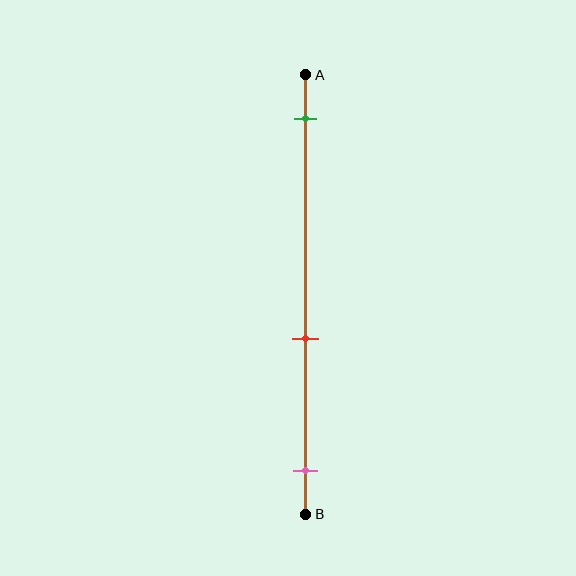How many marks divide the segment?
There are 3 marks dividing the segment.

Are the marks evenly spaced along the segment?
No, the marks are not evenly spaced.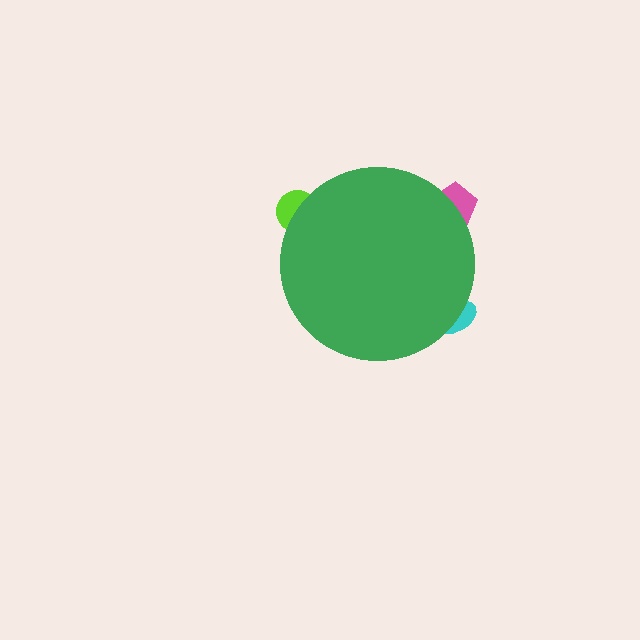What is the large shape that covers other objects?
A green circle.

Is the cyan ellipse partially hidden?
Yes, the cyan ellipse is partially hidden behind the green circle.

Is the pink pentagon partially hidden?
Yes, the pink pentagon is partially hidden behind the green circle.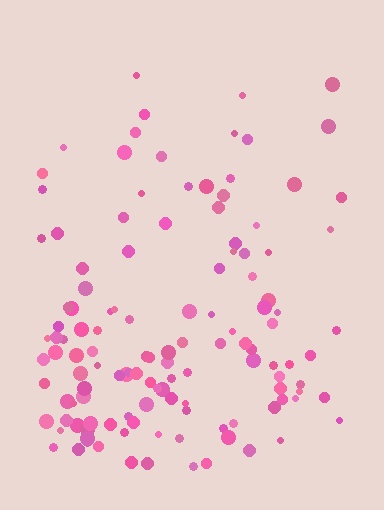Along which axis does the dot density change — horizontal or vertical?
Vertical.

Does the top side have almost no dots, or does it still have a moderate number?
Still a moderate number, just noticeably fewer than the bottom.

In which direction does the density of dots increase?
From top to bottom, with the bottom side densest.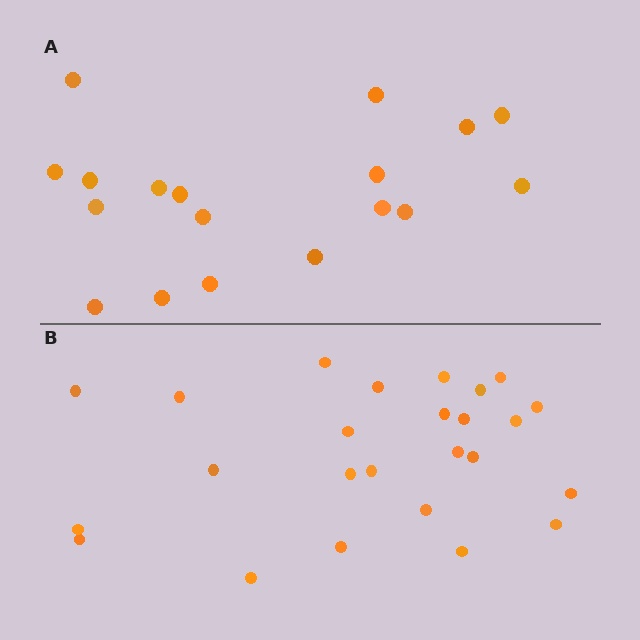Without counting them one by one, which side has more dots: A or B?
Region B (the bottom region) has more dots.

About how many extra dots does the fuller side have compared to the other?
Region B has roughly 8 or so more dots than region A.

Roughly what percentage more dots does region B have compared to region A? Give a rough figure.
About 40% more.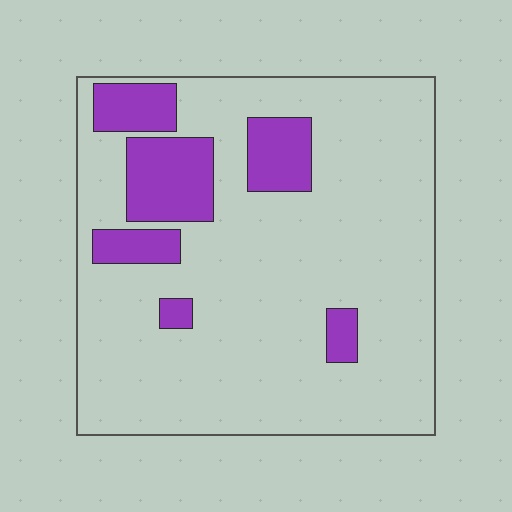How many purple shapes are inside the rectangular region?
6.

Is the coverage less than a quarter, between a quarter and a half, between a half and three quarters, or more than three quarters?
Less than a quarter.